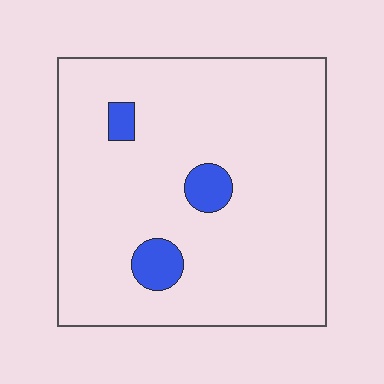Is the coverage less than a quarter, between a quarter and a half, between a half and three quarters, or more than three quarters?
Less than a quarter.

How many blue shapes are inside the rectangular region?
3.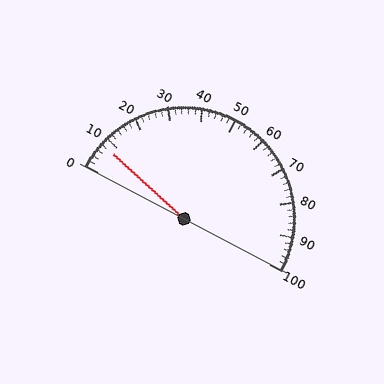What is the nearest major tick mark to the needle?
The nearest major tick mark is 10.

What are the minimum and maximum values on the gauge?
The gauge ranges from 0 to 100.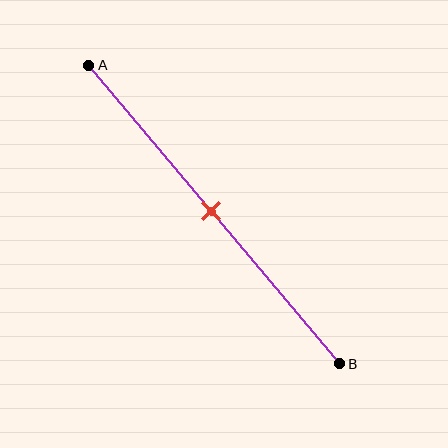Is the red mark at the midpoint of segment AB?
Yes, the mark is approximately at the midpoint.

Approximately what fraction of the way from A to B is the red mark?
The red mark is approximately 50% of the way from A to B.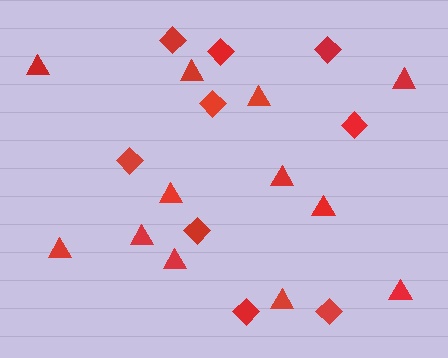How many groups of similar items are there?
There are 2 groups: one group of diamonds (9) and one group of triangles (12).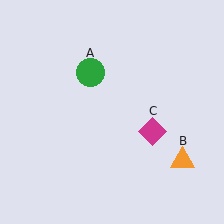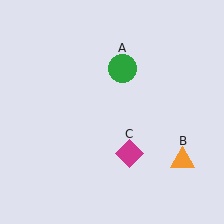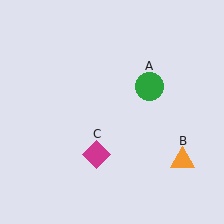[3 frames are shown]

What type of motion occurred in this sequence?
The green circle (object A), magenta diamond (object C) rotated clockwise around the center of the scene.